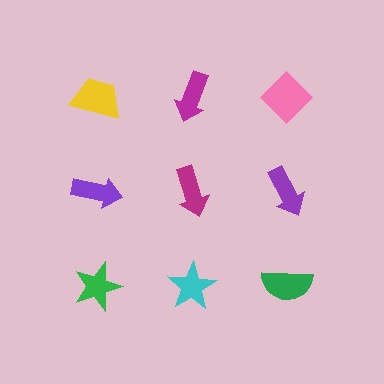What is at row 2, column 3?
A purple arrow.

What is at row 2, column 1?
A purple arrow.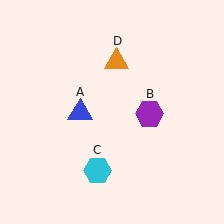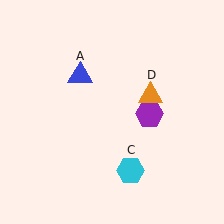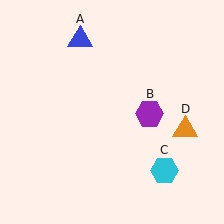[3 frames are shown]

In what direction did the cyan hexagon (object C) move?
The cyan hexagon (object C) moved right.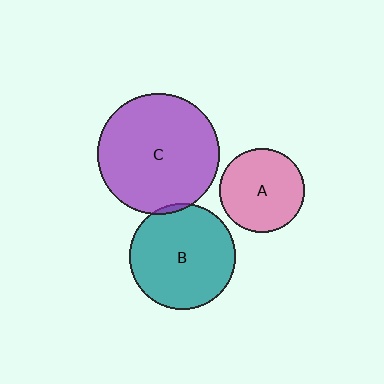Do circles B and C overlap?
Yes.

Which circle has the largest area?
Circle C (purple).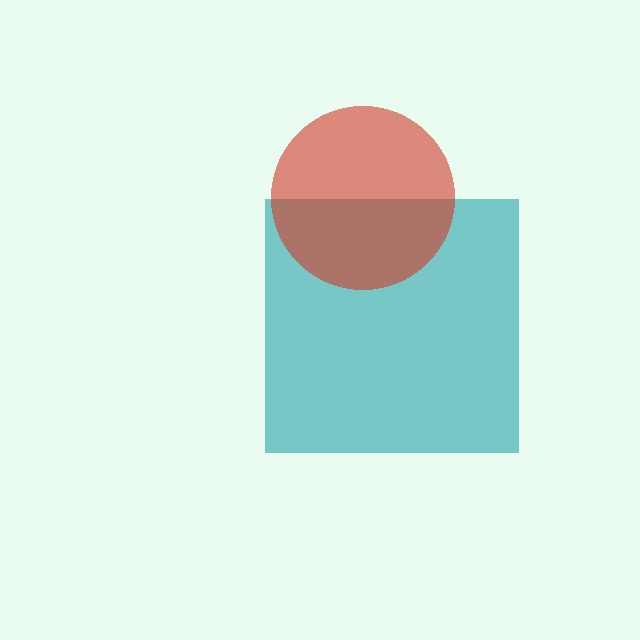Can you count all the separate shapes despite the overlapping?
Yes, there are 2 separate shapes.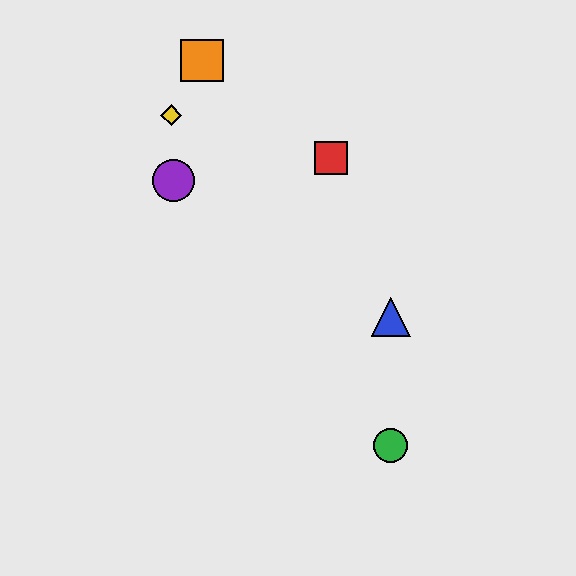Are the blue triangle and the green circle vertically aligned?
Yes, both are at x≈391.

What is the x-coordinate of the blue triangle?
The blue triangle is at x≈391.